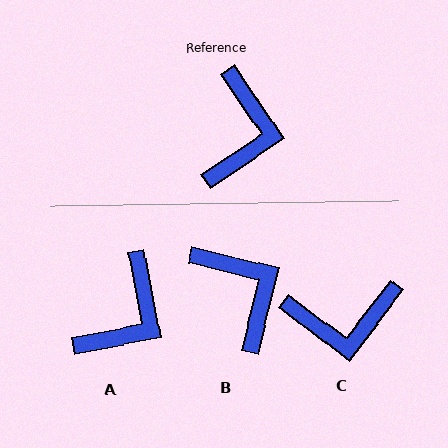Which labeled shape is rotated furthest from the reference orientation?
C, about 71 degrees away.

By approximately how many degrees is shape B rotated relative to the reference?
Approximately 43 degrees counter-clockwise.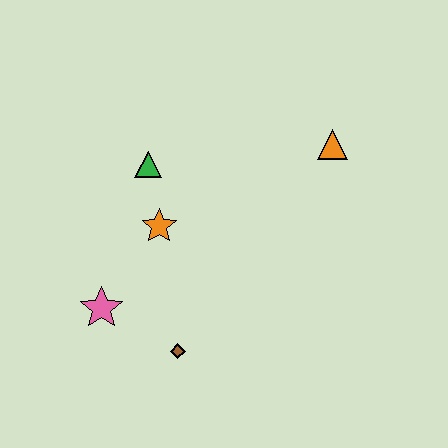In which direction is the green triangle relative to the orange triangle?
The green triangle is to the left of the orange triangle.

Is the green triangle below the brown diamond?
No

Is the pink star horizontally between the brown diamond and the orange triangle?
No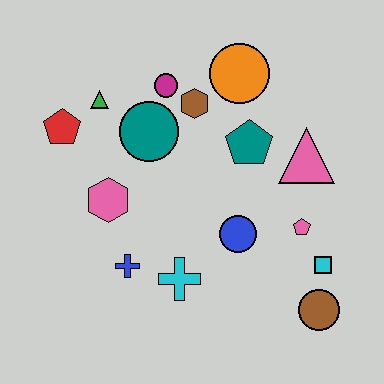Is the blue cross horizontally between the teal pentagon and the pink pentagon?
No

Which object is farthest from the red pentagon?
The brown circle is farthest from the red pentagon.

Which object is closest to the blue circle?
The pink pentagon is closest to the blue circle.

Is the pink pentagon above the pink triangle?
No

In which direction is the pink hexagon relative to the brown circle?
The pink hexagon is to the left of the brown circle.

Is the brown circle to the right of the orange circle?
Yes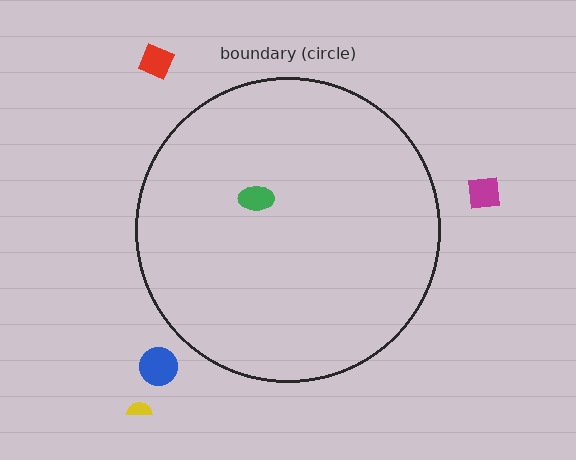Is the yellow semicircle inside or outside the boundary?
Outside.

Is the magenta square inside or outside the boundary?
Outside.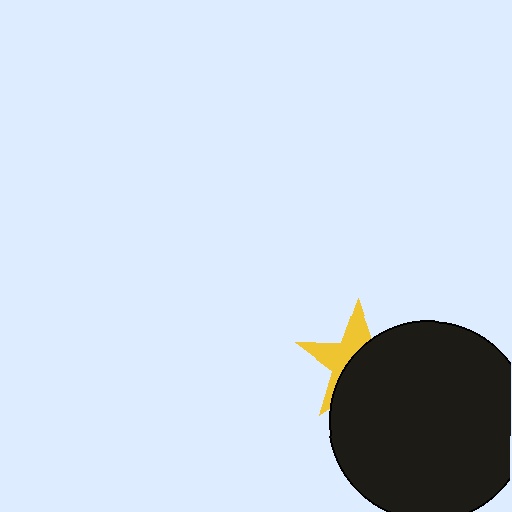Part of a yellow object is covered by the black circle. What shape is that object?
It is a star.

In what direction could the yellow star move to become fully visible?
The yellow star could move toward the upper-left. That would shift it out from behind the black circle entirely.